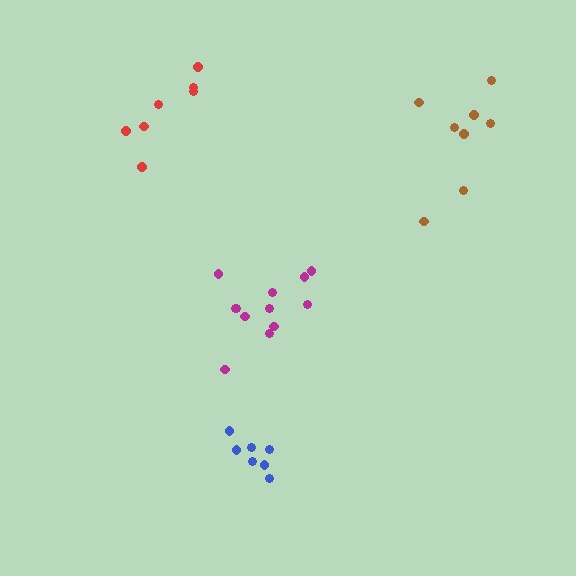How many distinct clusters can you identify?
There are 4 distinct clusters.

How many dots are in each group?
Group 1: 7 dots, Group 2: 8 dots, Group 3: 7 dots, Group 4: 12 dots (34 total).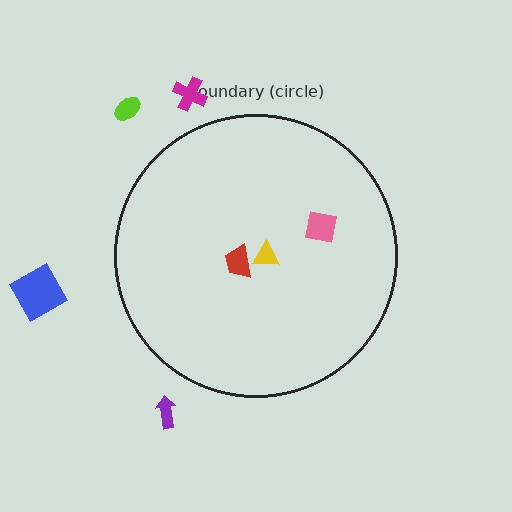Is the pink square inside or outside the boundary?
Inside.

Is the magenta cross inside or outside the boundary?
Outside.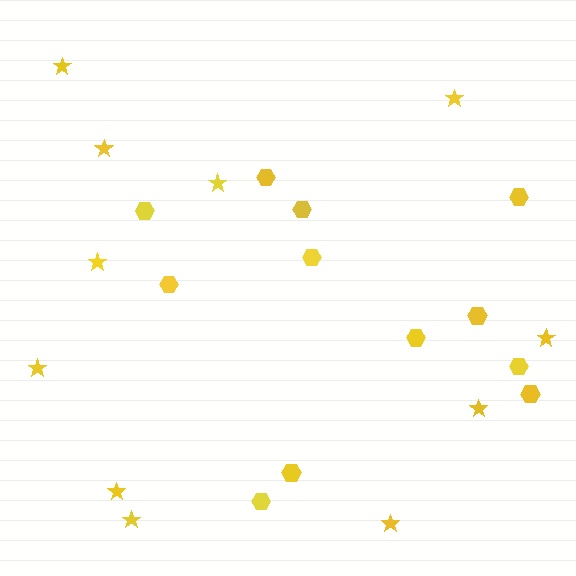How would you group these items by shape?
There are 2 groups: one group of stars (11) and one group of hexagons (12).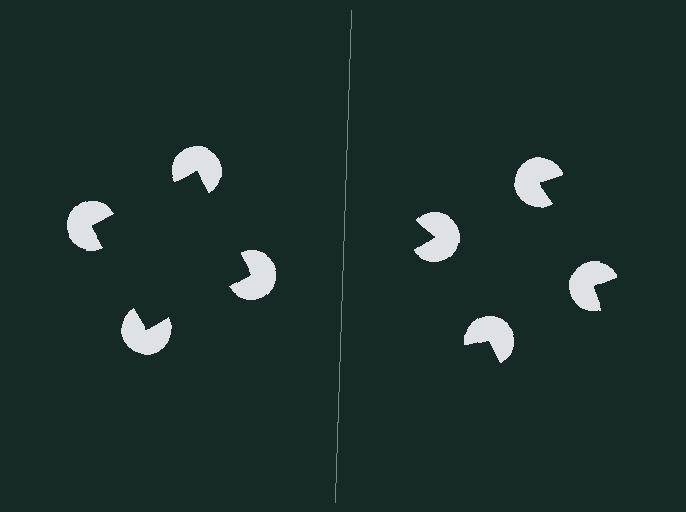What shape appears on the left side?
An illusory square.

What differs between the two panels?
The pac-man discs are positioned identically on both sides; only the wedge orientations differ. On the left they align to a square; on the right they are misaligned.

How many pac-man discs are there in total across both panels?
8 — 4 on each side.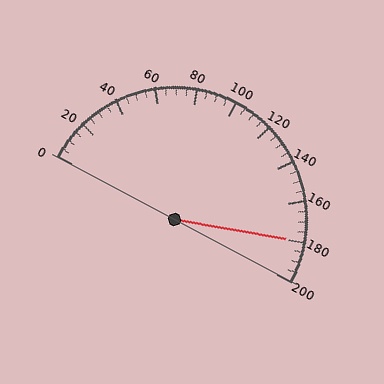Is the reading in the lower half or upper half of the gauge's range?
The reading is in the upper half of the range (0 to 200).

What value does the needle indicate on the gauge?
The needle indicates approximately 180.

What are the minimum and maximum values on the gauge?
The gauge ranges from 0 to 200.